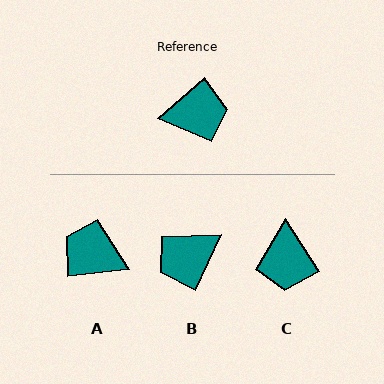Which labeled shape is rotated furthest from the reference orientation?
B, about 155 degrees away.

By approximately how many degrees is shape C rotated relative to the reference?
Approximately 98 degrees clockwise.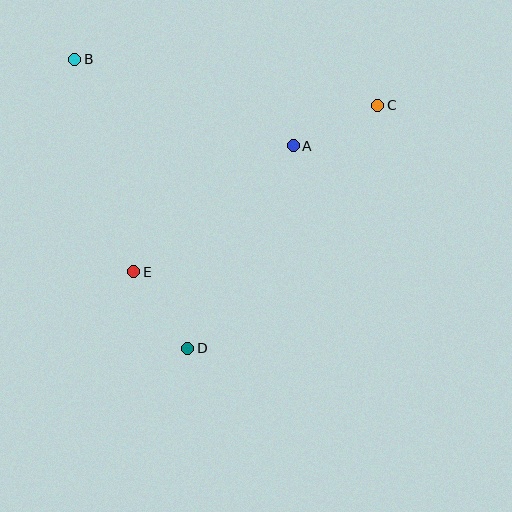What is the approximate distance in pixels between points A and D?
The distance between A and D is approximately 228 pixels.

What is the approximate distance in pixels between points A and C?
The distance between A and C is approximately 94 pixels.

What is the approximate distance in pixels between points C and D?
The distance between C and D is approximately 309 pixels.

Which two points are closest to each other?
Points D and E are closest to each other.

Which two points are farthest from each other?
Points B and D are farthest from each other.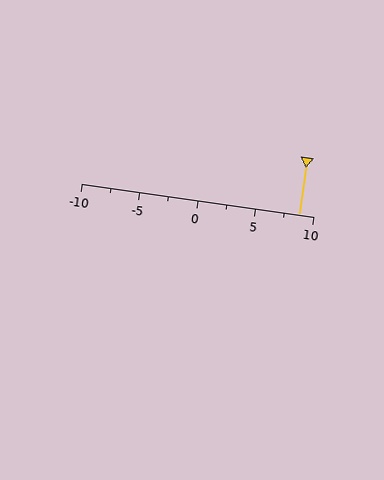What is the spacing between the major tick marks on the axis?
The major ticks are spaced 5 apart.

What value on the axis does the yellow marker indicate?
The marker indicates approximately 8.8.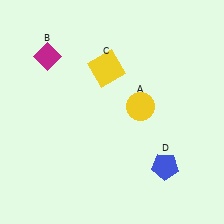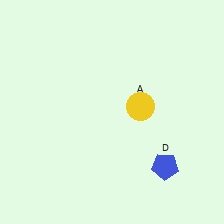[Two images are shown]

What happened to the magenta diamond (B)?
The magenta diamond (B) was removed in Image 2. It was in the top-left area of Image 1.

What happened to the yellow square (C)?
The yellow square (C) was removed in Image 2. It was in the top-left area of Image 1.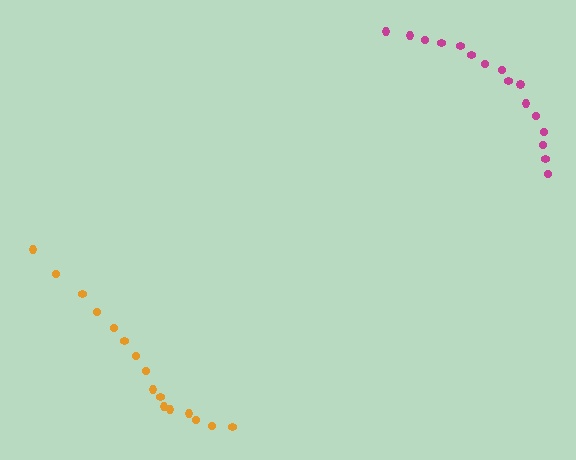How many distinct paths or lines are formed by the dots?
There are 2 distinct paths.